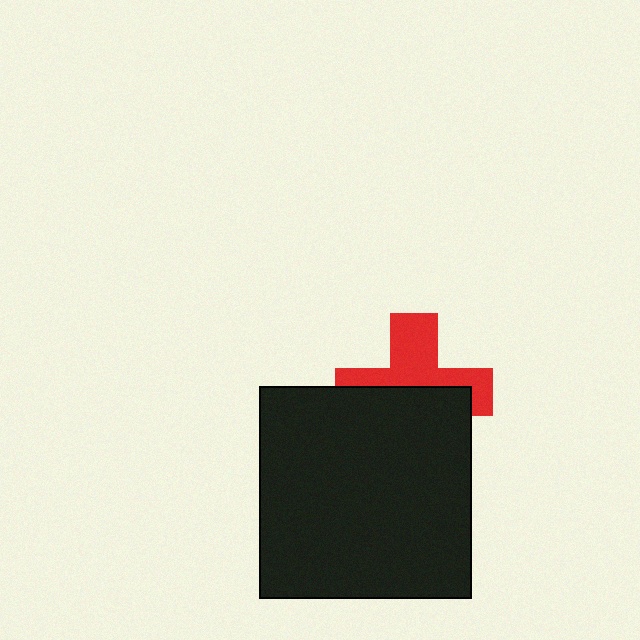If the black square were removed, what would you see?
You would see the complete red cross.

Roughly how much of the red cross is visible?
About half of it is visible (roughly 47%).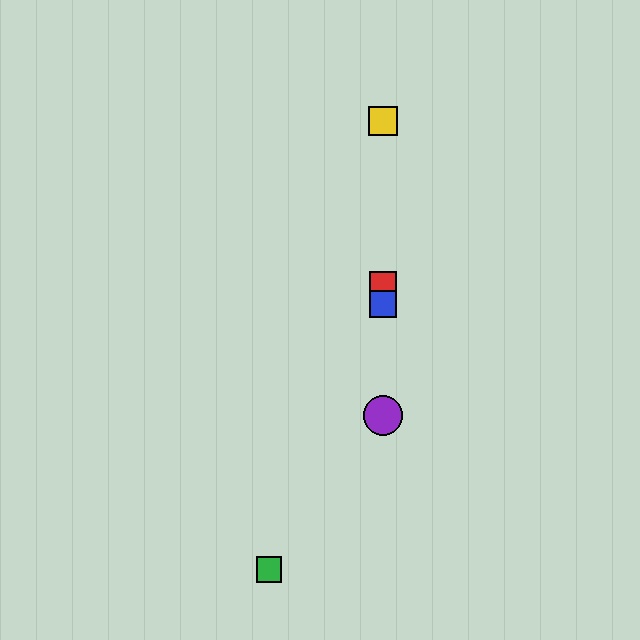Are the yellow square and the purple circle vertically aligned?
Yes, both are at x≈383.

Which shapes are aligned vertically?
The red square, the blue square, the yellow square, the purple circle are aligned vertically.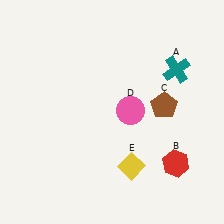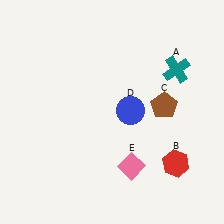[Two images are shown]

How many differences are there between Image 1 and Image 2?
There are 2 differences between the two images.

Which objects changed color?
D changed from pink to blue. E changed from yellow to pink.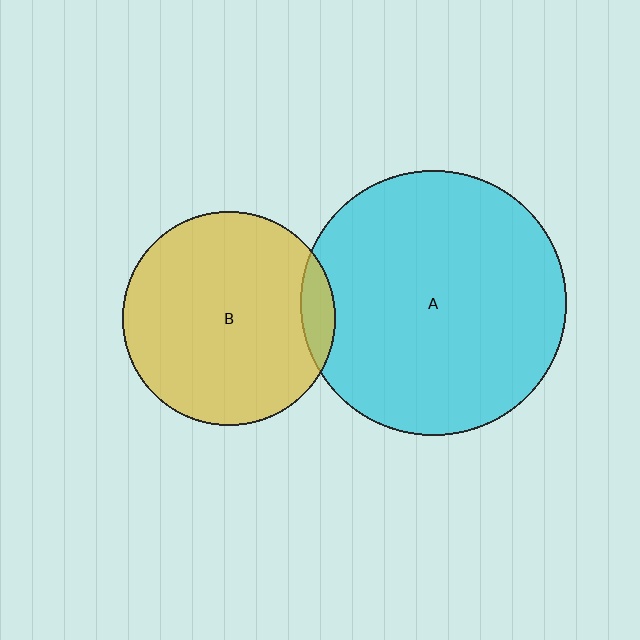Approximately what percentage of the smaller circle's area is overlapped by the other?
Approximately 10%.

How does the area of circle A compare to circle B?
Approximately 1.6 times.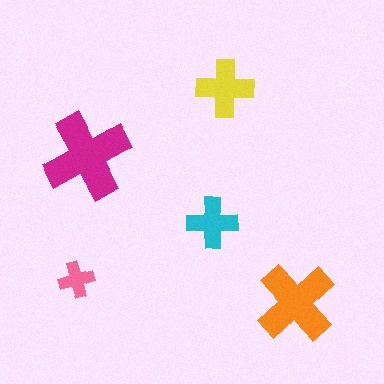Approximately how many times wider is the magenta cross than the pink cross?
About 2.5 times wider.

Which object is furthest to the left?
The pink cross is leftmost.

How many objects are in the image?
There are 5 objects in the image.